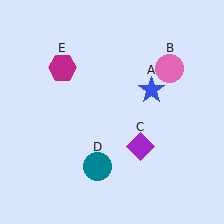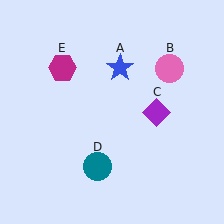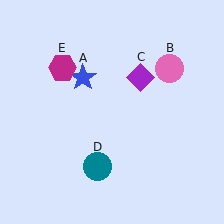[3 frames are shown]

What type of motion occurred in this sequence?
The blue star (object A), purple diamond (object C) rotated counterclockwise around the center of the scene.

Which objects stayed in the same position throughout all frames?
Pink circle (object B) and teal circle (object D) and magenta hexagon (object E) remained stationary.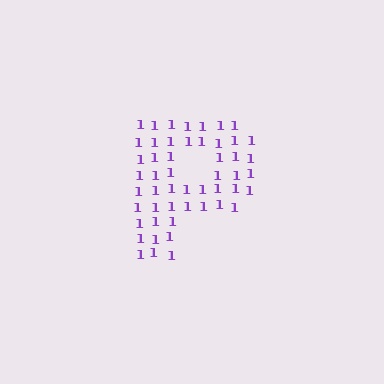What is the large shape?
The large shape is the letter P.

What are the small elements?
The small elements are digit 1's.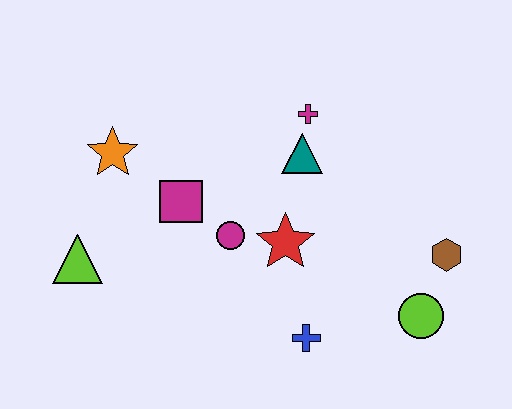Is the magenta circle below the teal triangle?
Yes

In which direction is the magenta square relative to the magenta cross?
The magenta square is to the left of the magenta cross.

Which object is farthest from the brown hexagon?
The lime triangle is farthest from the brown hexagon.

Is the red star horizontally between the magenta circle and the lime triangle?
No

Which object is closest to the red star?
The magenta circle is closest to the red star.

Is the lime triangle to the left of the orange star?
Yes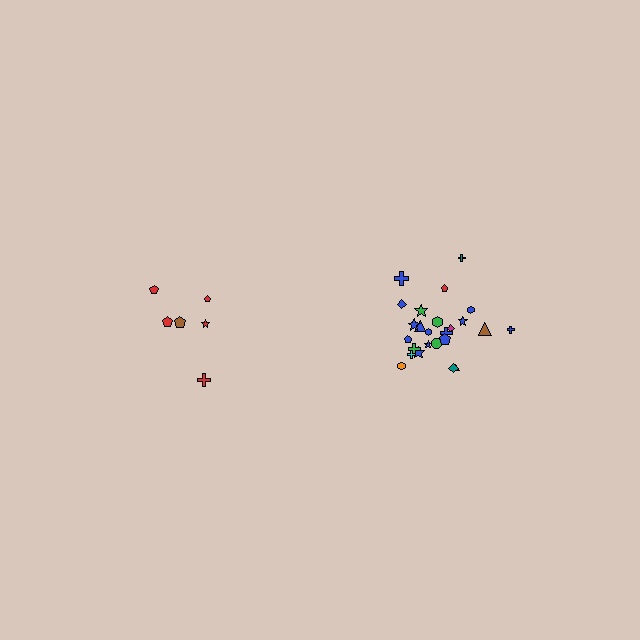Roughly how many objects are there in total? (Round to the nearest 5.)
Roughly 30 objects in total.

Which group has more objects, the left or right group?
The right group.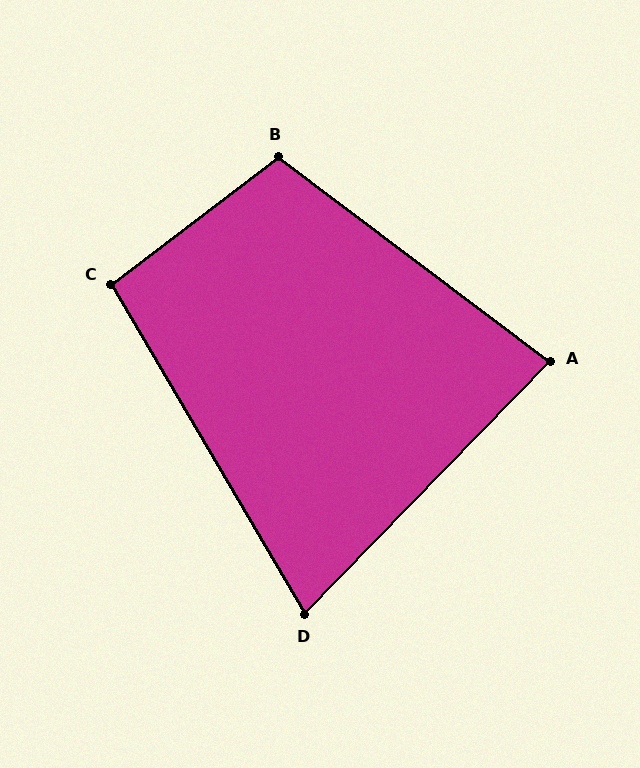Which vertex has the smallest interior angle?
D, at approximately 75 degrees.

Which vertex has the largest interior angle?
B, at approximately 105 degrees.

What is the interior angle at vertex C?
Approximately 97 degrees (obtuse).